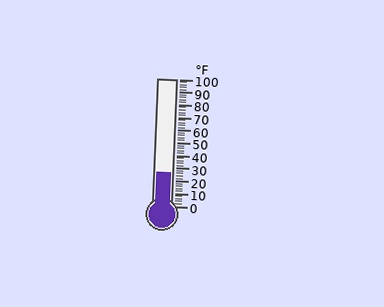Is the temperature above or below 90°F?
The temperature is below 90°F.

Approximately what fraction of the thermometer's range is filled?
The thermometer is filled to approximately 25% of its range.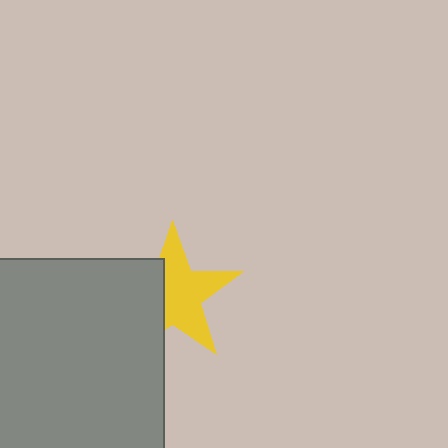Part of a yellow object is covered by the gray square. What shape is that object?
It is a star.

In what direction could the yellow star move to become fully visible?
The yellow star could move right. That would shift it out from behind the gray square entirely.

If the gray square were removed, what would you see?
You would see the complete yellow star.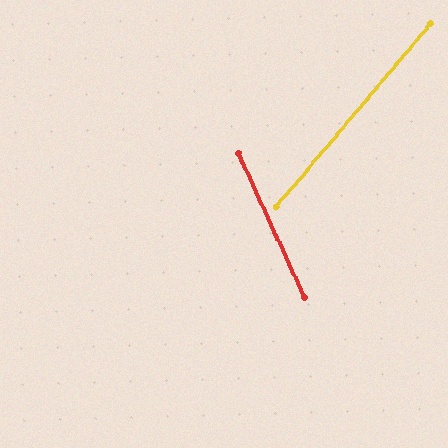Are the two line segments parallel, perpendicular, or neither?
Neither parallel nor perpendicular — they differ by about 65°.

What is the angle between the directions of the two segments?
Approximately 65 degrees.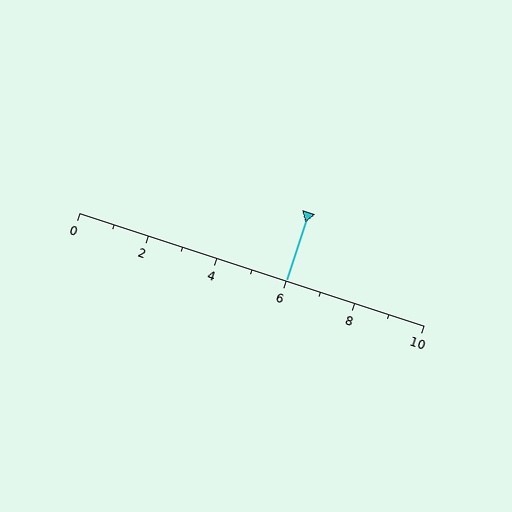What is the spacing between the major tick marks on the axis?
The major ticks are spaced 2 apart.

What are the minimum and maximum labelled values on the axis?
The axis runs from 0 to 10.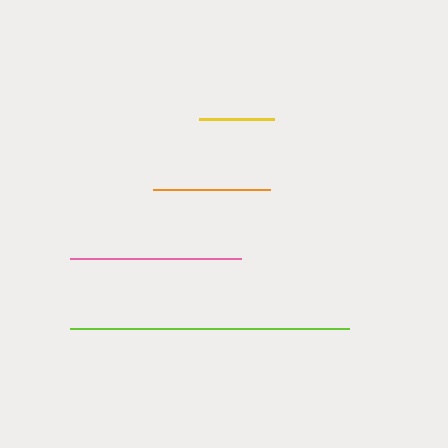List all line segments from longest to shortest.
From longest to shortest: lime, pink, orange, yellow.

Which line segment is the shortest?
The yellow line is the shortest at approximately 75 pixels.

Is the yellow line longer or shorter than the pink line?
The pink line is longer than the yellow line.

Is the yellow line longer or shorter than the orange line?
The orange line is longer than the yellow line.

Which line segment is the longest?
The lime line is the longest at approximately 279 pixels.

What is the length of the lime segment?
The lime segment is approximately 279 pixels long.